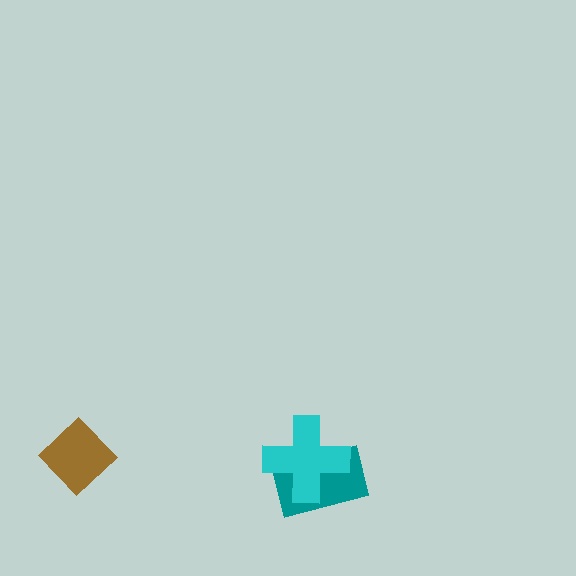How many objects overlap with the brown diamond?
0 objects overlap with the brown diamond.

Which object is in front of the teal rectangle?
The cyan cross is in front of the teal rectangle.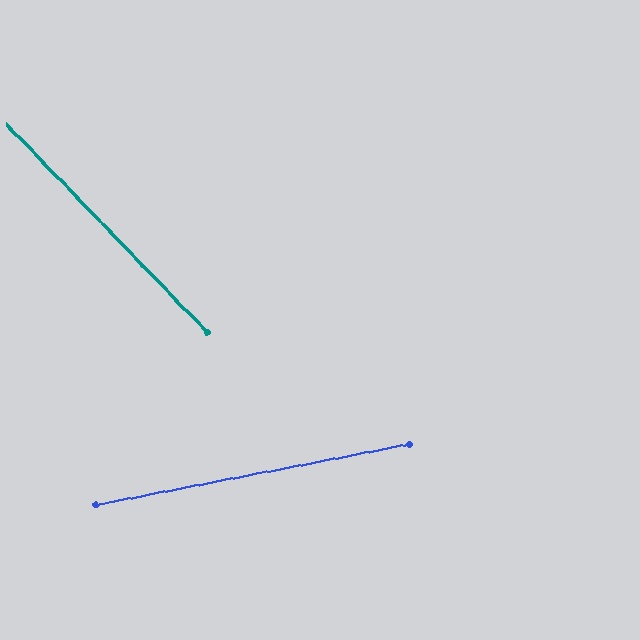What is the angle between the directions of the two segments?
Approximately 57 degrees.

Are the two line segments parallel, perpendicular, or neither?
Neither parallel nor perpendicular — they differ by about 57°.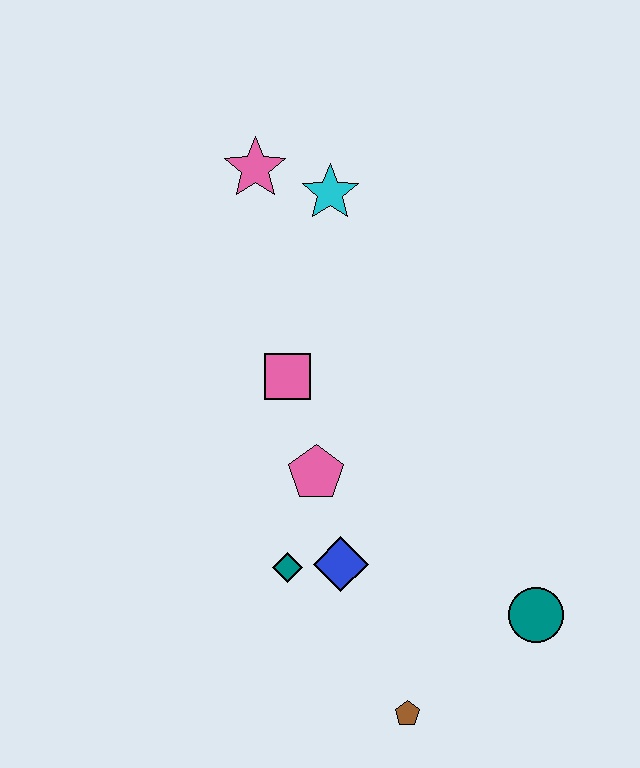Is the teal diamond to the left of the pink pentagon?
Yes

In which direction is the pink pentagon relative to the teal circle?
The pink pentagon is to the left of the teal circle.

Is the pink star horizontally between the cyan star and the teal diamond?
No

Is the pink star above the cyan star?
Yes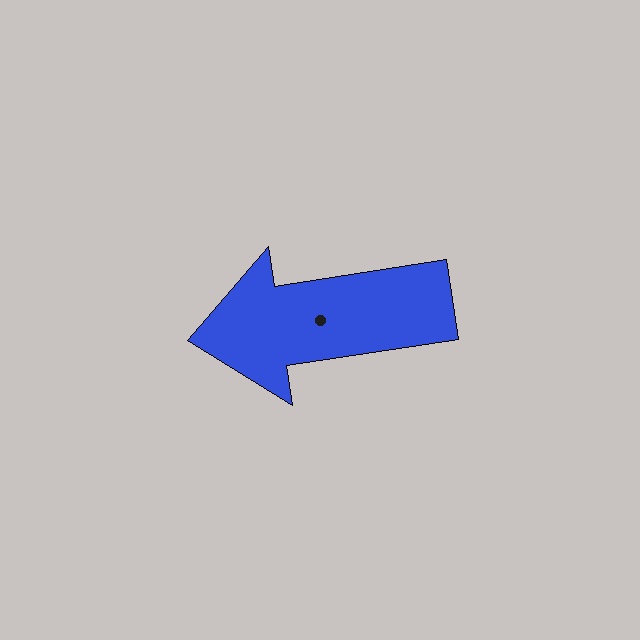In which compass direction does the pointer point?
West.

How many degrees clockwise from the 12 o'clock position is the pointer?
Approximately 261 degrees.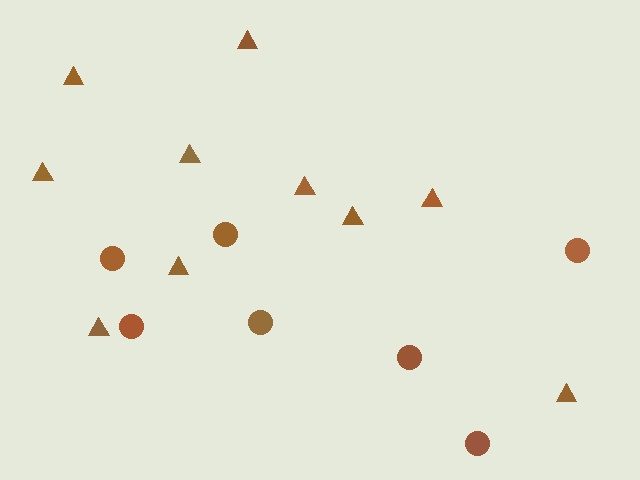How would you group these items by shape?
There are 2 groups: one group of circles (7) and one group of triangles (10).